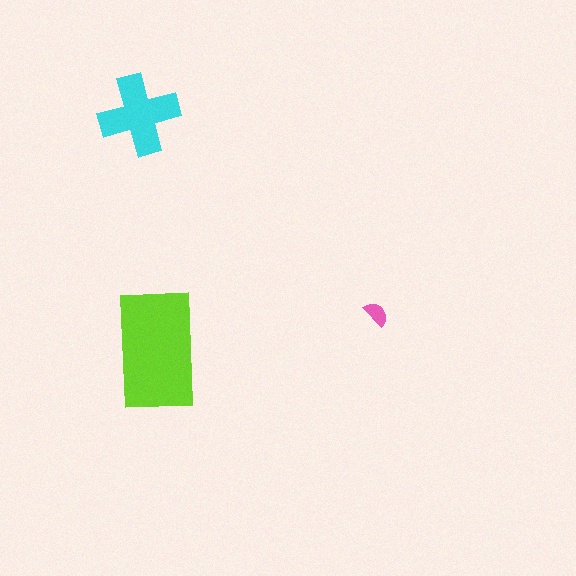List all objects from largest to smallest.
The lime rectangle, the cyan cross, the pink semicircle.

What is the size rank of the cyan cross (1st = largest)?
2nd.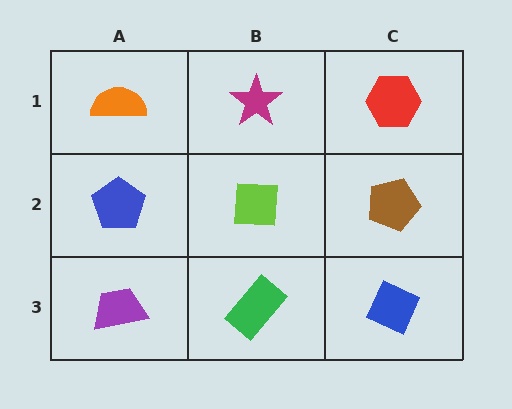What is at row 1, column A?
An orange semicircle.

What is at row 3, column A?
A purple trapezoid.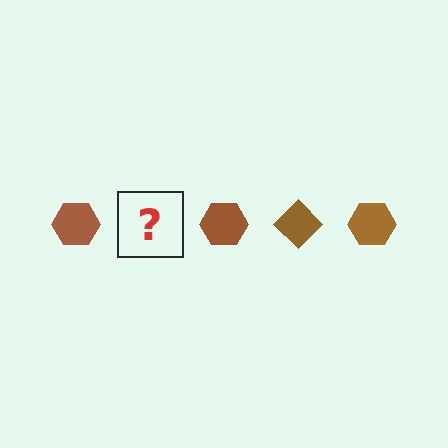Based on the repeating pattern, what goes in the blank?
The blank should be a brown diamond.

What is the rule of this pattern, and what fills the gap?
The rule is that the pattern cycles through hexagon, diamond shapes in brown. The gap should be filled with a brown diamond.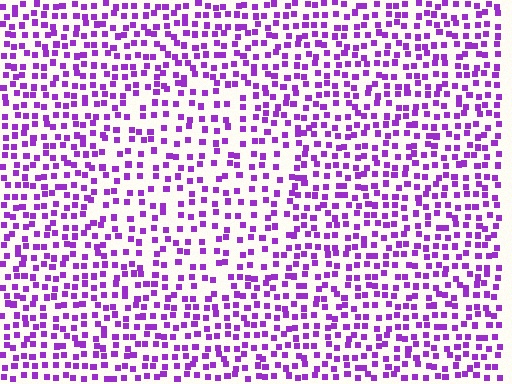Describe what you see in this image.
The image contains small purple elements arranged at two different densities. A circle-shaped region is visible where the elements are less densely packed than the surrounding area.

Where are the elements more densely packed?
The elements are more densely packed outside the circle boundary.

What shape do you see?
I see a circle.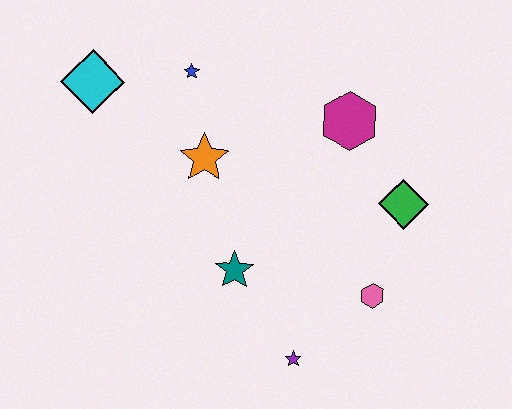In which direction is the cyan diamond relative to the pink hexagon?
The cyan diamond is to the left of the pink hexagon.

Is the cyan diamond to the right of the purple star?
No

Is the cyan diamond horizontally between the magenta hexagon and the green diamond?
No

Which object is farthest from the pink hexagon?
The cyan diamond is farthest from the pink hexagon.